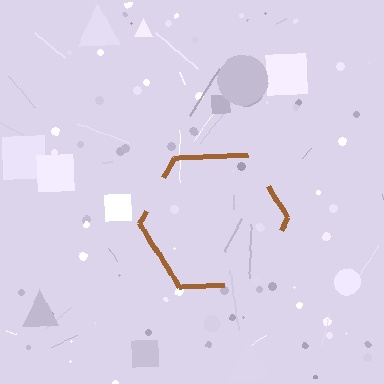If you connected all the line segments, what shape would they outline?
They would outline a hexagon.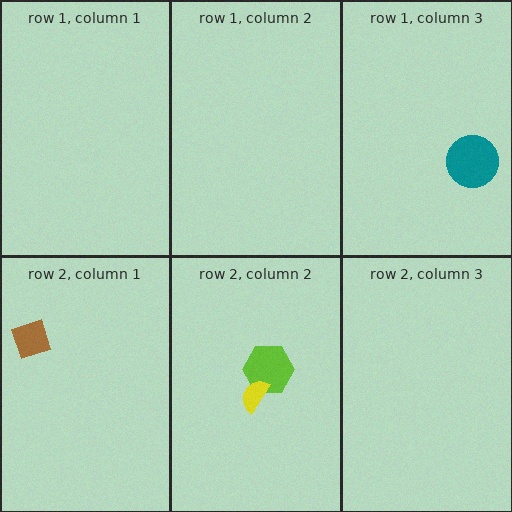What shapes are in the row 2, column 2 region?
The lime hexagon, the yellow semicircle.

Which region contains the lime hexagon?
The row 2, column 2 region.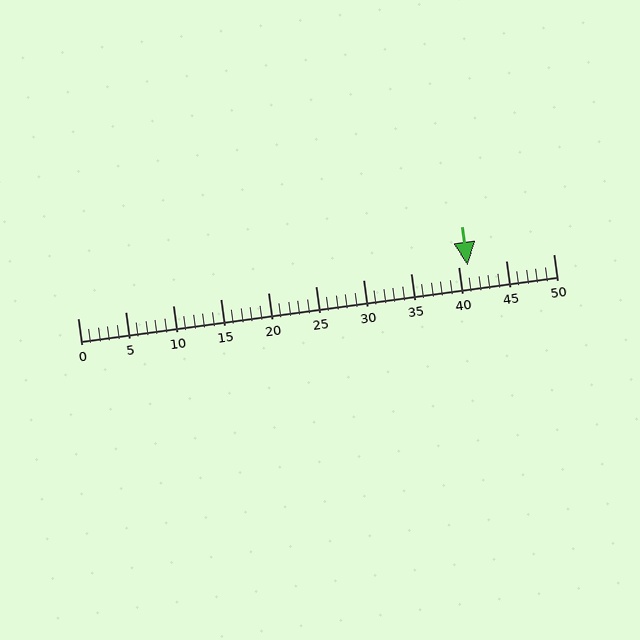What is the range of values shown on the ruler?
The ruler shows values from 0 to 50.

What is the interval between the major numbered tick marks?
The major tick marks are spaced 5 units apart.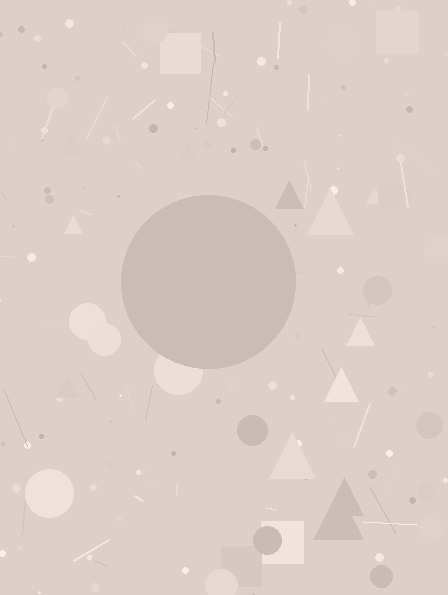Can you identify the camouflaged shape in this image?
The camouflaged shape is a circle.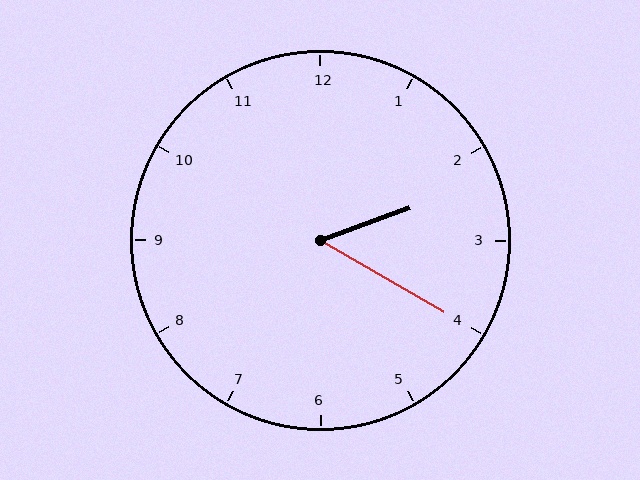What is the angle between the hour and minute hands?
Approximately 50 degrees.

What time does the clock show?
2:20.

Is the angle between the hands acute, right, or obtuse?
It is acute.